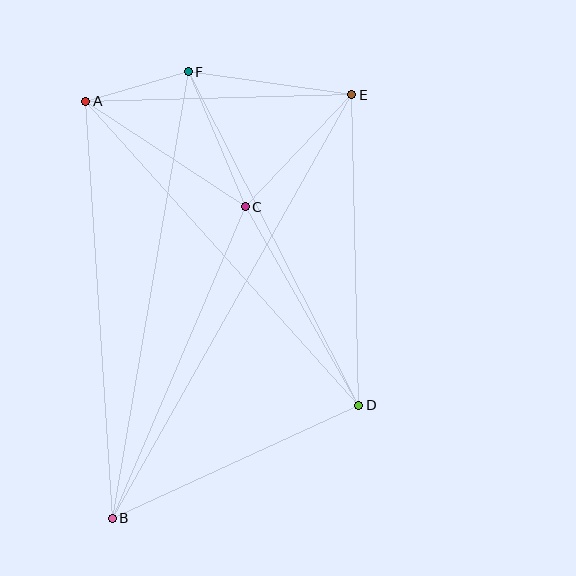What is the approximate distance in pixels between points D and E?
The distance between D and E is approximately 310 pixels.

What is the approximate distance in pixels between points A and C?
The distance between A and C is approximately 191 pixels.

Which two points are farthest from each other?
Points B and E are farthest from each other.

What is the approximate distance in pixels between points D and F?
The distance between D and F is approximately 374 pixels.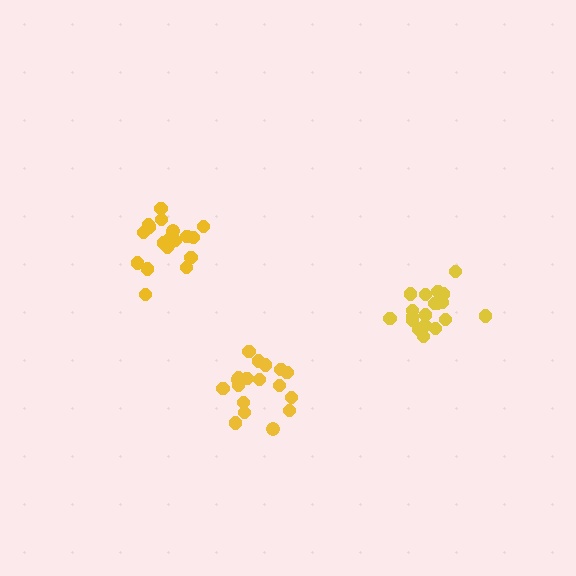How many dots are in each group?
Group 1: 20 dots, Group 2: 20 dots, Group 3: 18 dots (58 total).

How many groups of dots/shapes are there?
There are 3 groups.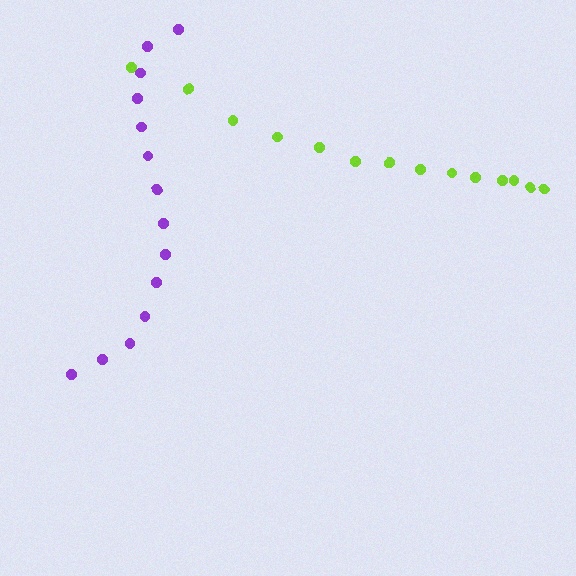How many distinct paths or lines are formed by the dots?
There are 2 distinct paths.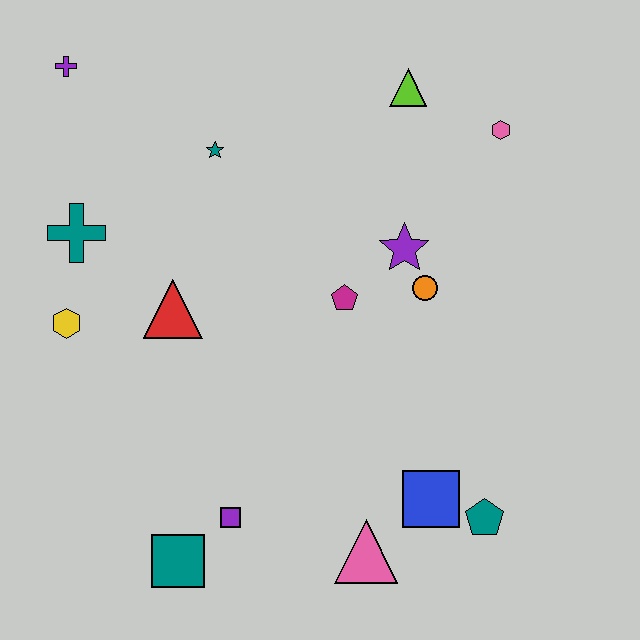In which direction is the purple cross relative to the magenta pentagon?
The purple cross is to the left of the magenta pentagon.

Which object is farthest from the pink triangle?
The purple cross is farthest from the pink triangle.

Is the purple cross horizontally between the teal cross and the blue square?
No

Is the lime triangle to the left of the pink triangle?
No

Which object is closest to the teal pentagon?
The blue square is closest to the teal pentagon.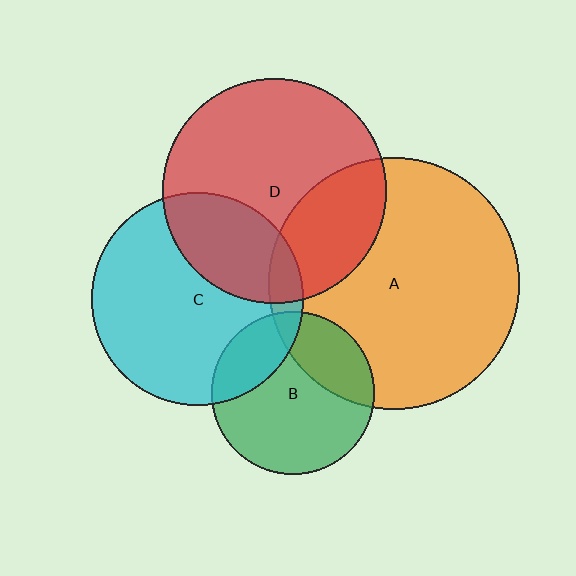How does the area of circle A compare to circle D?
Approximately 1.3 times.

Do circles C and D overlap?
Yes.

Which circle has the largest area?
Circle A (orange).